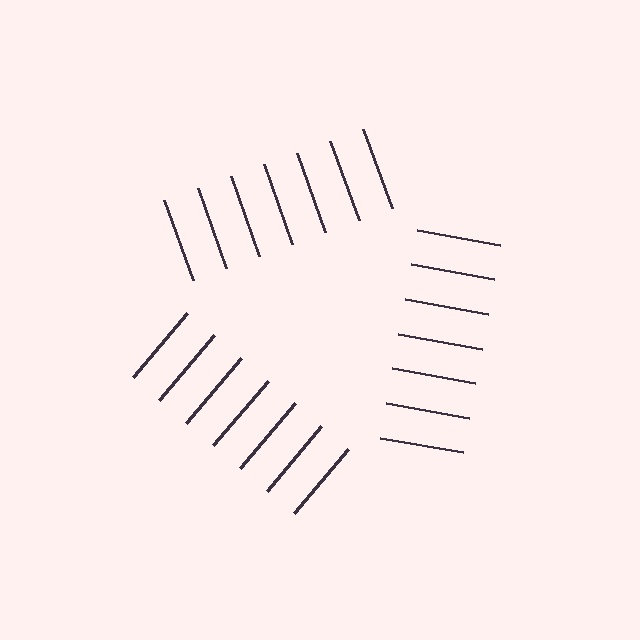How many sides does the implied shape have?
3 sides — the line-ends trace a triangle.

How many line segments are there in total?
21 — 7 along each of the 3 edges.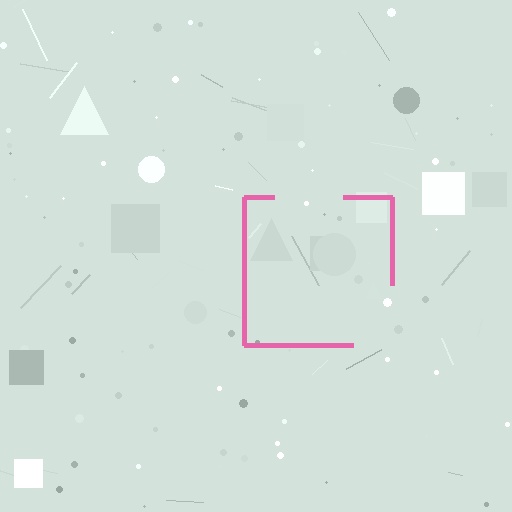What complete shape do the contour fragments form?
The contour fragments form a square.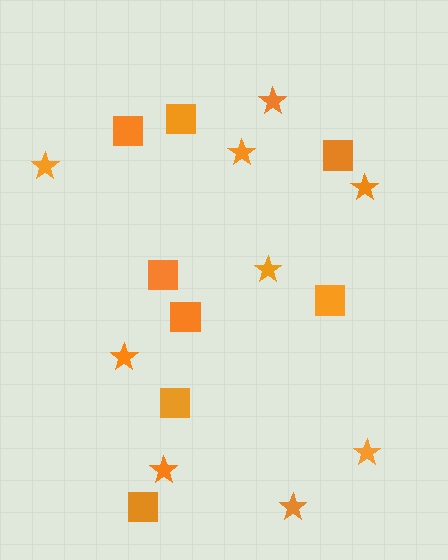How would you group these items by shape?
There are 2 groups: one group of squares (8) and one group of stars (9).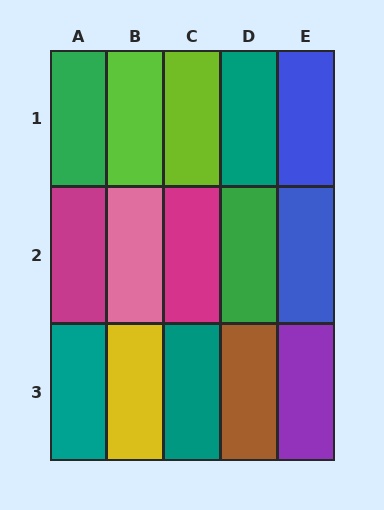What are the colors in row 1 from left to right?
Green, lime, lime, teal, blue.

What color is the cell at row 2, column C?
Magenta.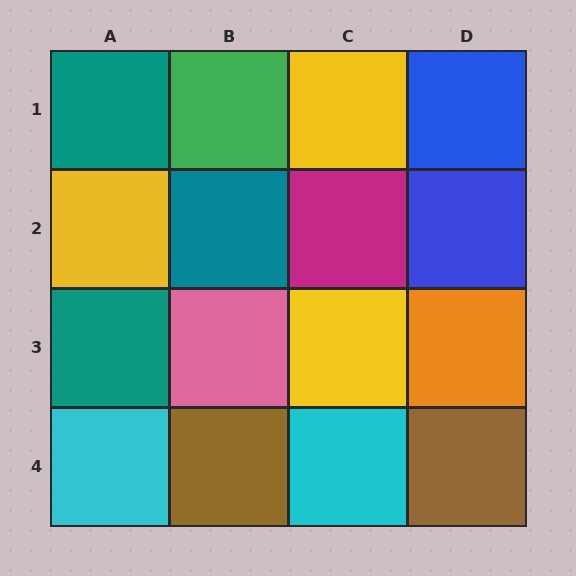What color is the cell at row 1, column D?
Blue.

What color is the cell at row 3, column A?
Teal.